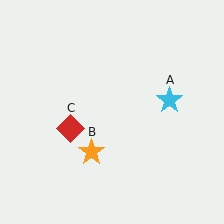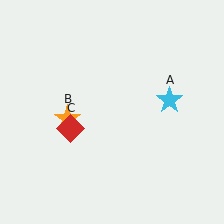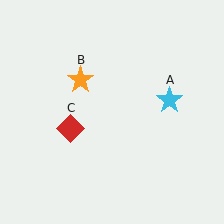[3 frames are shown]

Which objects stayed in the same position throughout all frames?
Cyan star (object A) and red diamond (object C) remained stationary.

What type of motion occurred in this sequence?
The orange star (object B) rotated clockwise around the center of the scene.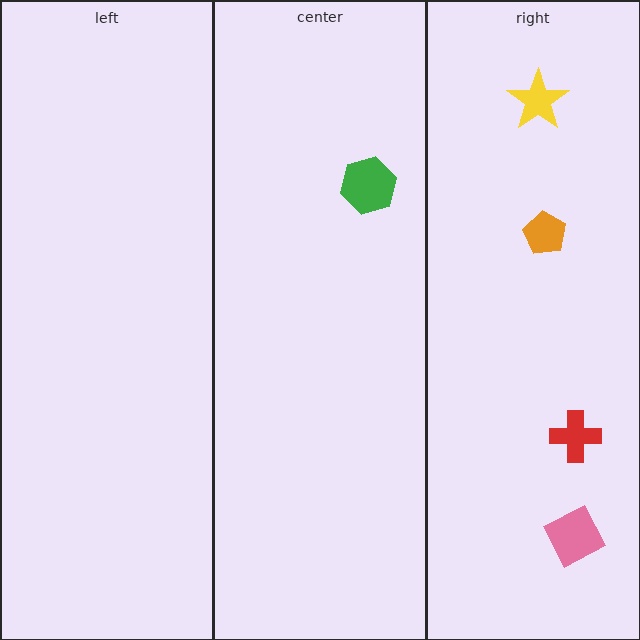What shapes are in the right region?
The orange pentagon, the pink square, the yellow star, the red cross.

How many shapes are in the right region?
4.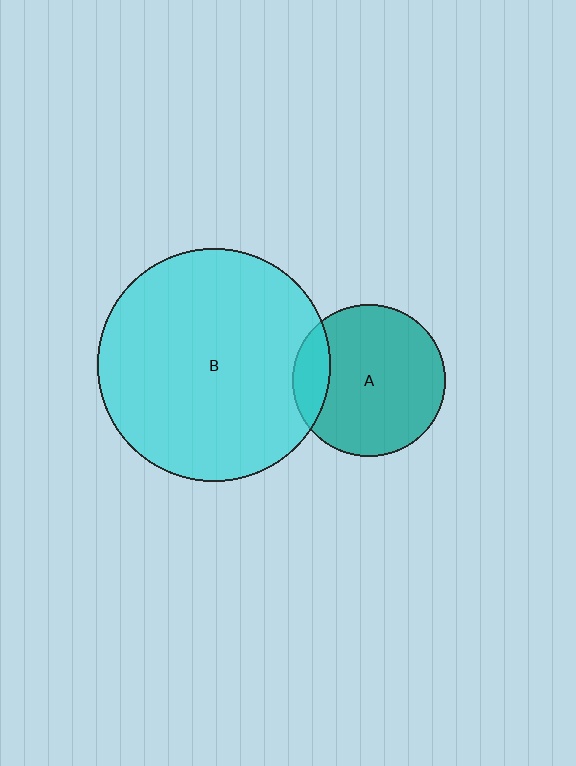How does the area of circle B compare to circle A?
Approximately 2.3 times.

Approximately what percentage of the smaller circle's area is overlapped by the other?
Approximately 15%.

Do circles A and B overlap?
Yes.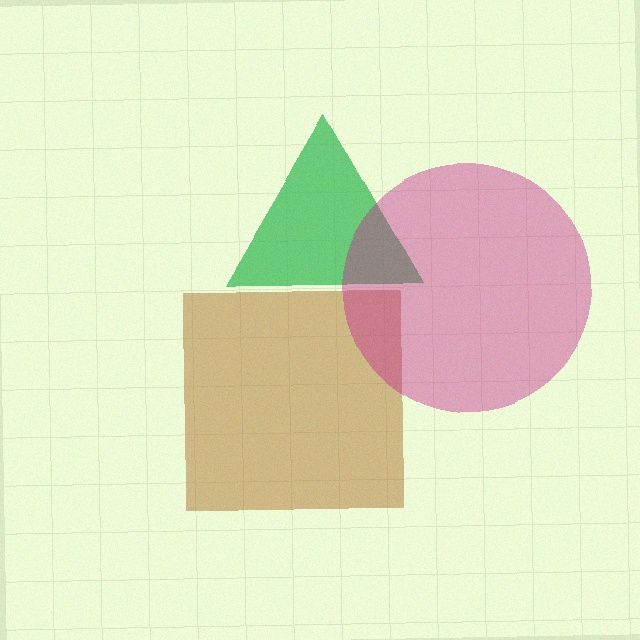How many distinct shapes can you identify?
There are 3 distinct shapes: a brown square, a green triangle, a magenta circle.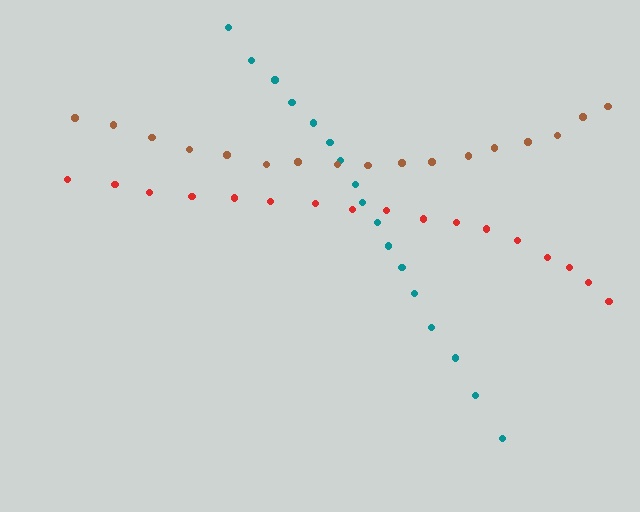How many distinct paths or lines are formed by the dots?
There are 3 distinct paths.